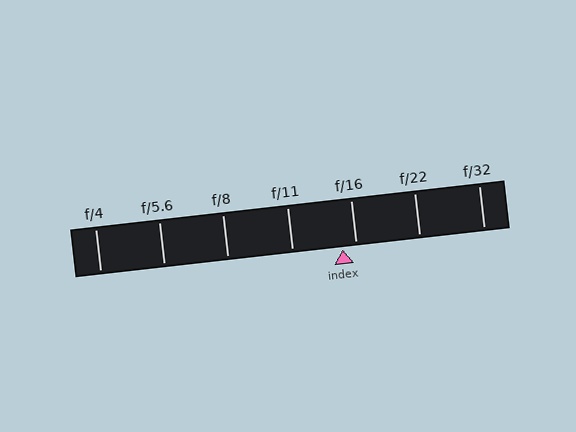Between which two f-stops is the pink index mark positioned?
The index mark is between f/11 and f/16.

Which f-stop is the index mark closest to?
The index mark is closest to f/16.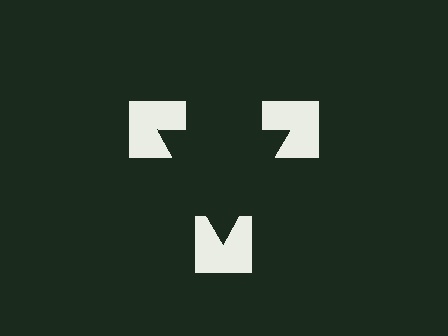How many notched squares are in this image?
There are 3 — one at each vertex of the illusory triangle.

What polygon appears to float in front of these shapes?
An illusory triangle — its edges are inferred from the aligned wedge cuts in the notched squares, not physically drawn.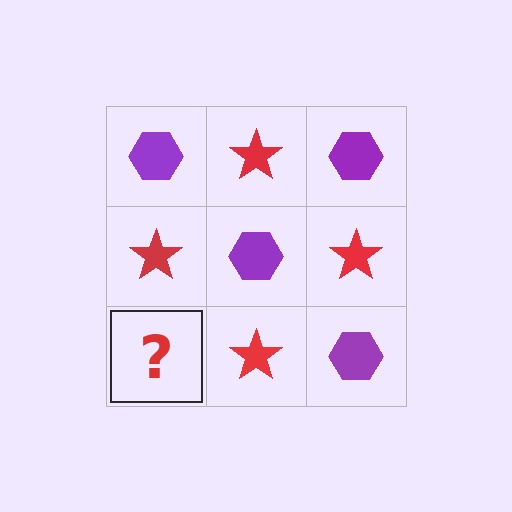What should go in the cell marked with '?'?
The missing cell should contain a purple hexagon.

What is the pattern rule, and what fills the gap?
The rule is that it alternates purple hexagon and red star in a checkerboard pattern. The gap should be filled with a purple hexagon.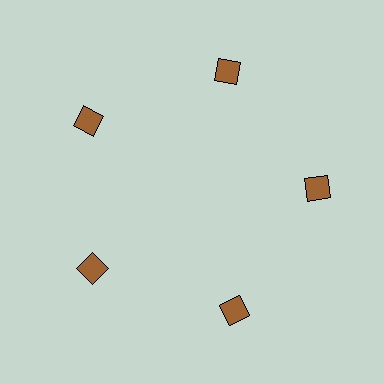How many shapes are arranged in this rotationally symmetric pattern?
There are 5 shapes, arranged in 5 groups of 1.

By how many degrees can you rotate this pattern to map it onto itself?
The pattern maps onto itself every 72 degrees of rotation.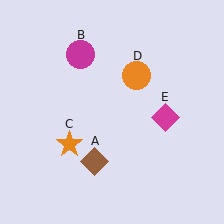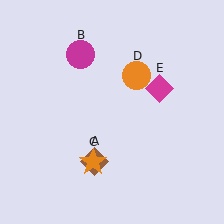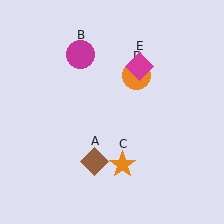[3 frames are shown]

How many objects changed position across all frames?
2 objects changed position: orange star (object C), magenta diamond (object E).